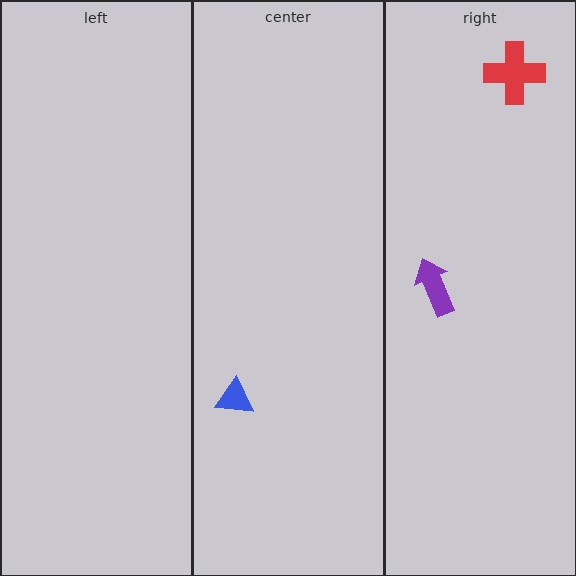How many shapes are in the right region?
2.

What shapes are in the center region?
The blue triangle.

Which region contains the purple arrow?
The right region.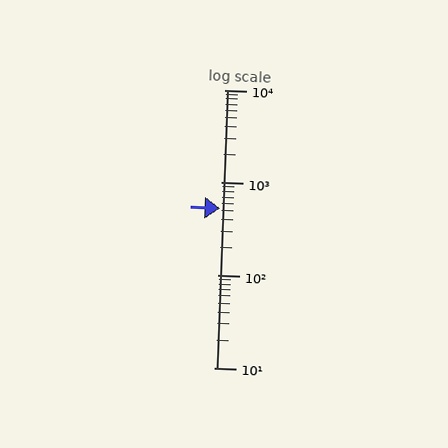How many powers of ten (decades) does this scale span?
The scale spans 3 decades, from 10 to 10000.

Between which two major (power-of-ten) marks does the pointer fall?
The pointer is between 100 and 1000.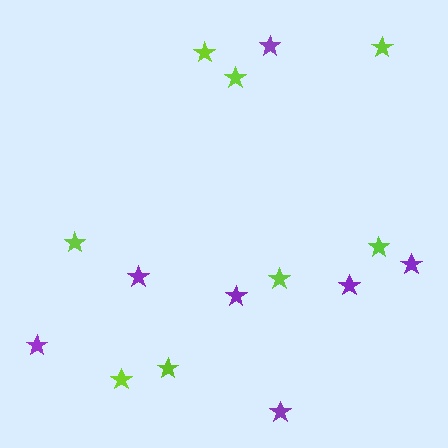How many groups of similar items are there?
There are 2 groups: one group of lime stars (8) and one group of purple stars (7).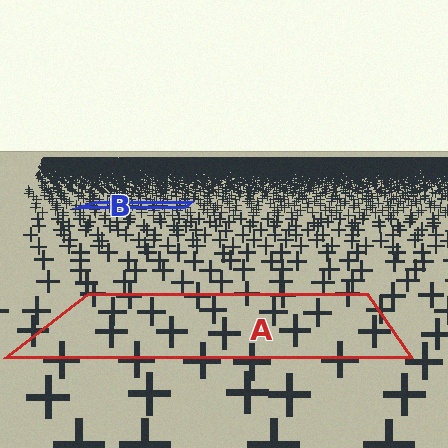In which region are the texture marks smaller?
The texture marks are smaller in region B, because it is farther away.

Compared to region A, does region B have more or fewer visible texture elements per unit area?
Region B has more texture elements per unit area — they are packed more densely because it is farther away.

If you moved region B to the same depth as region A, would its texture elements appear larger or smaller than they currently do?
They would appear larger. At a closer depth, the same texture elements are projected at a bigger on-screen size.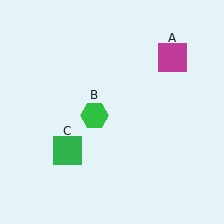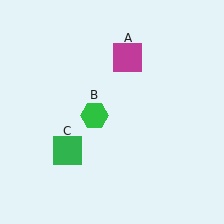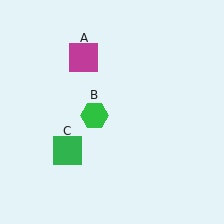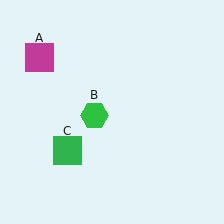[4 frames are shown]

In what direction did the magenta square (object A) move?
The magenta square (object A) moved left.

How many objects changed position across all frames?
1 object changed position: magenta square (object A).